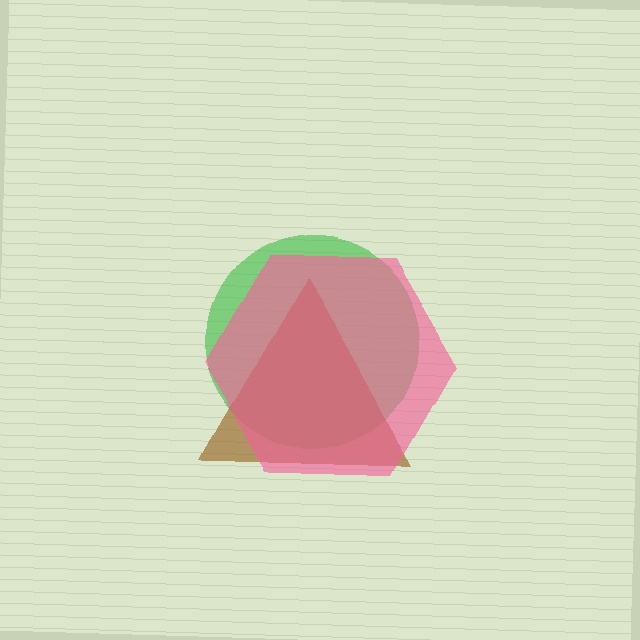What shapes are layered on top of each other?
The layered shapes are: a green circle, a brown triangle, a pink hexagon.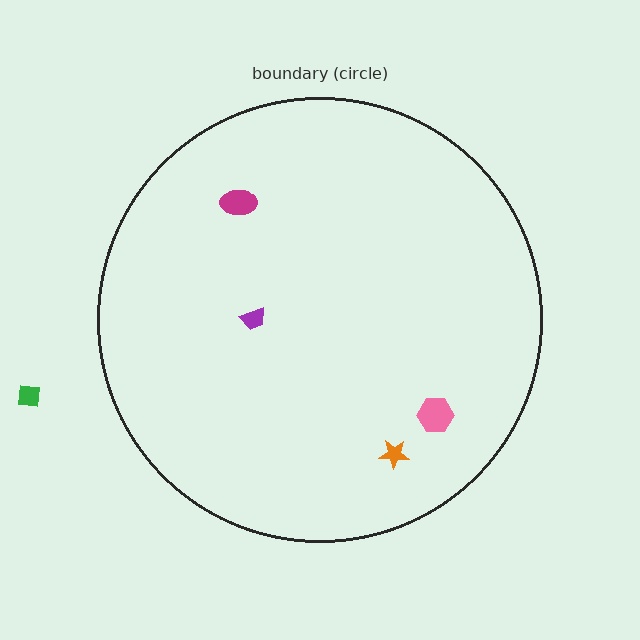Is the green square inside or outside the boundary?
Outside.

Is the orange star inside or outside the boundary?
Inside.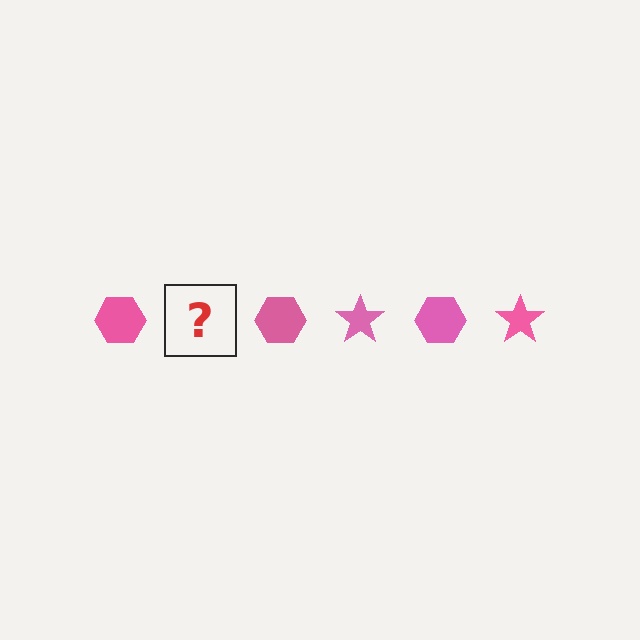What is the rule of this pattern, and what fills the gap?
The rule is that the pattern cycles through hexagon, star shapes in pink. The gap should be filled with a pink star.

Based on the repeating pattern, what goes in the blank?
The blank should be a pink star.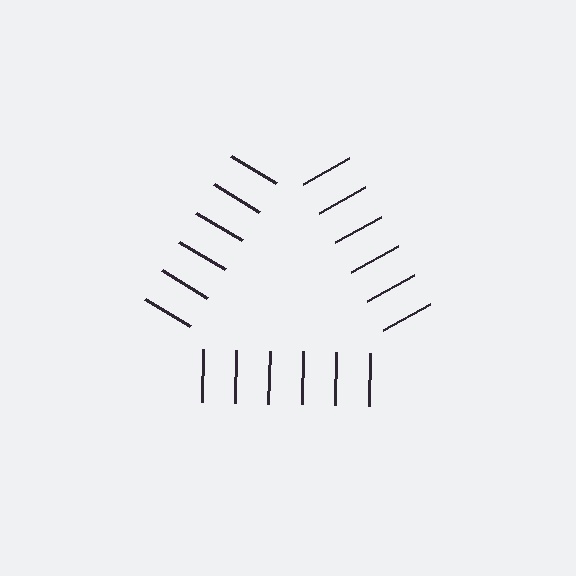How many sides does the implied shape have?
3 sides — the line-ends trace a triangle.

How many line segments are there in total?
18 — 6 along each of the 3 edges.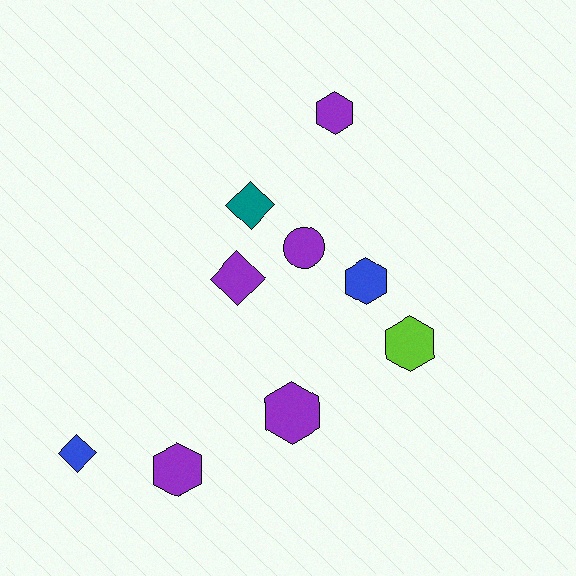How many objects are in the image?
There are 9 objects.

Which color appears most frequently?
Purple, with 5 objects.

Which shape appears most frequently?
Hexagon, with 5 objects.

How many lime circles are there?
There are no lime circles.